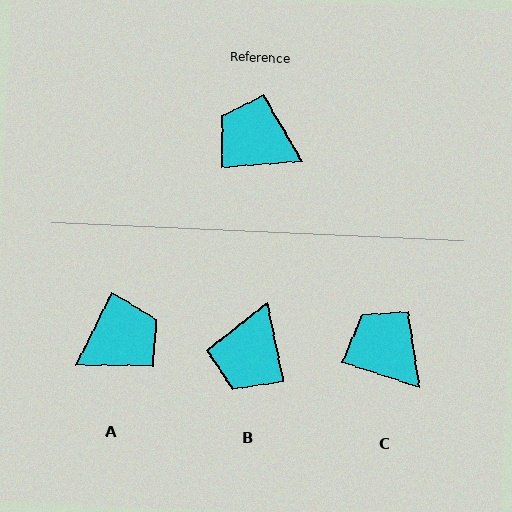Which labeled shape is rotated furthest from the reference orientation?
A, about 121 degrees away.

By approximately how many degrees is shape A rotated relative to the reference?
Approximately 121 degrees clockwise.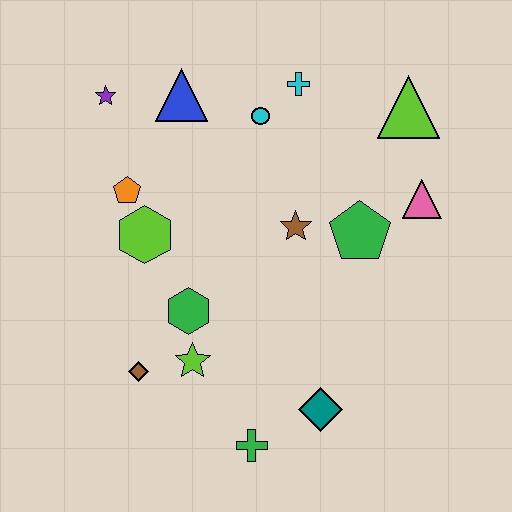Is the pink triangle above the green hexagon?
Yes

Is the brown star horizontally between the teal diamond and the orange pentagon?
Yes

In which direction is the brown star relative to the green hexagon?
The brown star is to the right of the green hexagon.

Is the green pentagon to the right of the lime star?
Yes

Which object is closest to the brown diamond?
The lime star is closest to the brown diamond.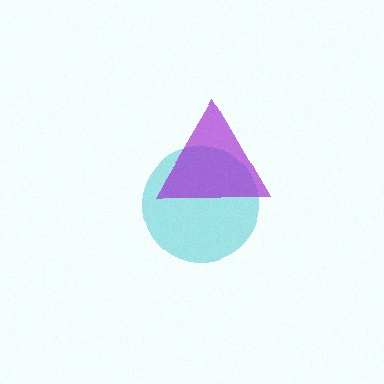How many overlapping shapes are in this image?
There are 2 overlapping shapes in the image.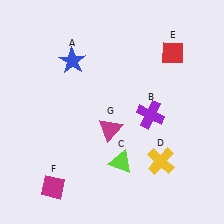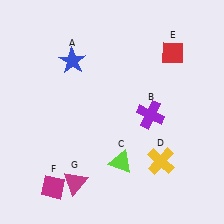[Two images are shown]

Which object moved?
The magenta triangle (G) moved down.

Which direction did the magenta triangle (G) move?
The magenta triangle (G) moved down.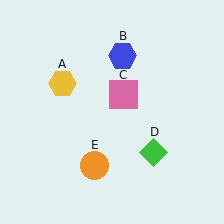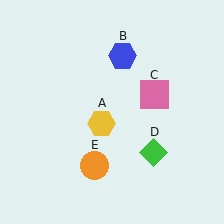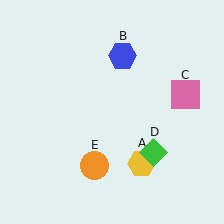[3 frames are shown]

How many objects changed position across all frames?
2 objects changed position: yellow hexagon (object A), pink square (object C).